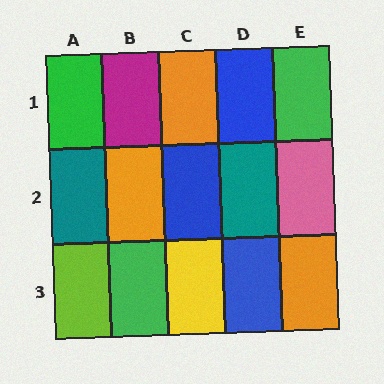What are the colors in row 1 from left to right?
Green, magenta, orange, blue, green.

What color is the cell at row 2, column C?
Blue.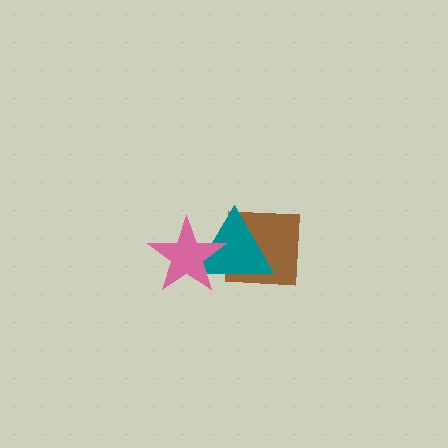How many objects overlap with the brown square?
1 object overlaps with the brown square.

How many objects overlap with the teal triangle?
2 objects overlap with the teal triangle.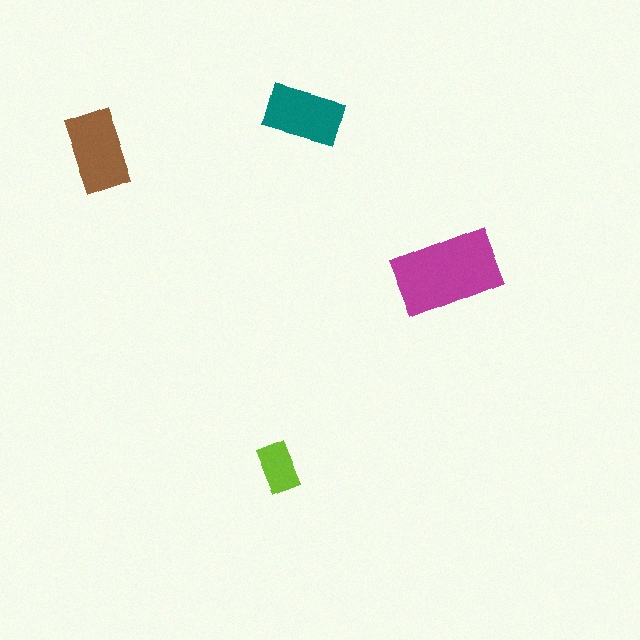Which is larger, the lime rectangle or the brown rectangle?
The brown one.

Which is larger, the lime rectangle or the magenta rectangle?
The magenta one.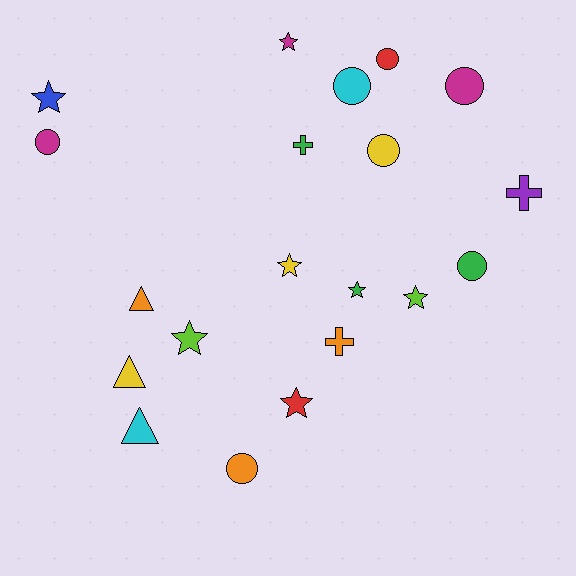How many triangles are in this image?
There are 3 triangles.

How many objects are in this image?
There are 20 objects.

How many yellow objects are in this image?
There are 3 yellow objects.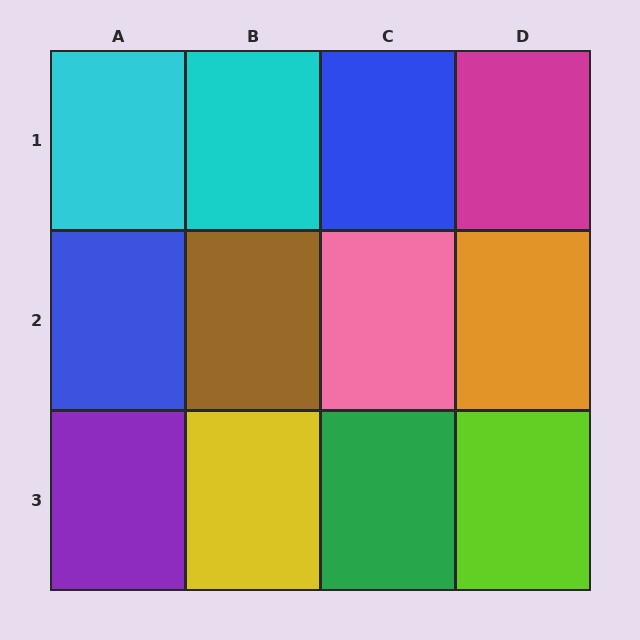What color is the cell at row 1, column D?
Magenta.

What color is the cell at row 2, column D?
Orange.